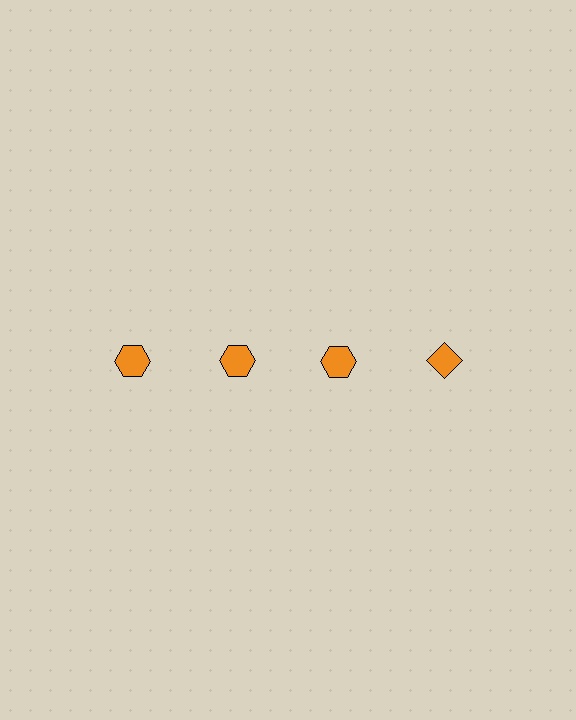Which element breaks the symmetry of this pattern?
The orange diamond in the top row, second from right column breaks the symmetry. All other shapes are orange hexagons.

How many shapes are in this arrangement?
There are 4 shapes arranged in a grid pattern.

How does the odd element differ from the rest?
It has a different shape: diamond instead of hexagon.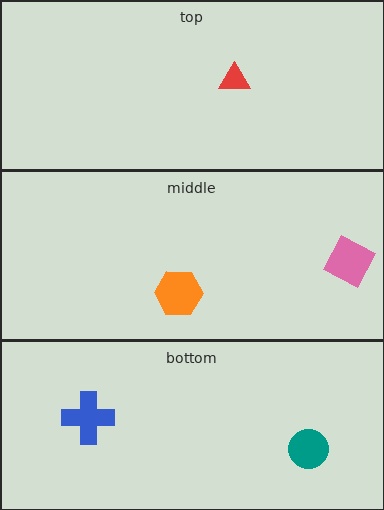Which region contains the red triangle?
The top region.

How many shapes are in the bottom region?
2.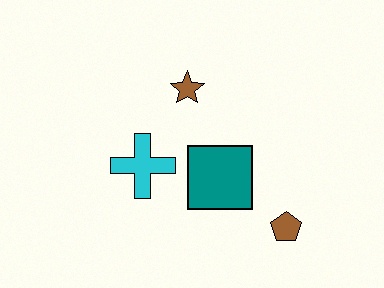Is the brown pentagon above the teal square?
No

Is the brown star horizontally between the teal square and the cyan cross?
Yes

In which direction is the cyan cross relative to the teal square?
The cyan cross is to the left of the teal square.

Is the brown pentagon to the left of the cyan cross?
No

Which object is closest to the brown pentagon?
The teal square is closest to the brown pentagon.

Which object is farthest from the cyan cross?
The brown pentagon is farthest from the cyan cross.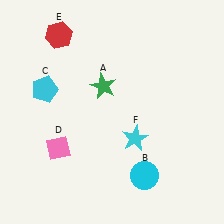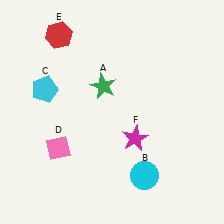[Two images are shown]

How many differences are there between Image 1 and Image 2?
There is 1 difference between the two images.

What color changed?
The star (F) changed from cyan in Image 1 to magenta in Image 2.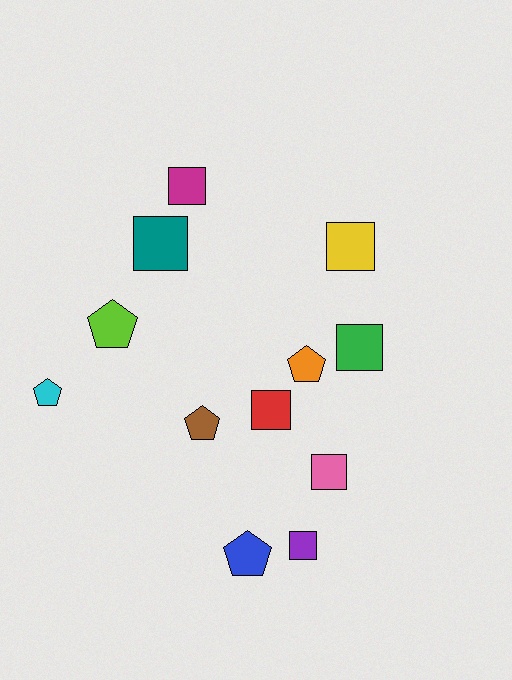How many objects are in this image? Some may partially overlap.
There are 12 objects.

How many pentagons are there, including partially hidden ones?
There are 5 pentagons.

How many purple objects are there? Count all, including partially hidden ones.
There is 1 purple object.